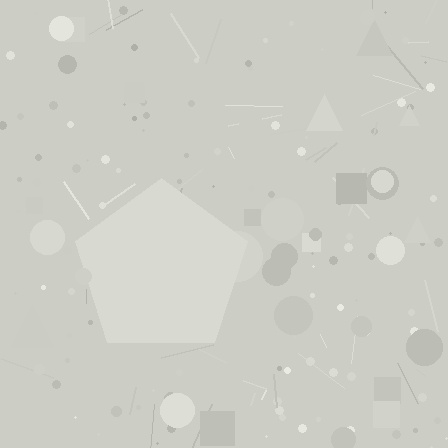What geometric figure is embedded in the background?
A pentagon is embedded in the background.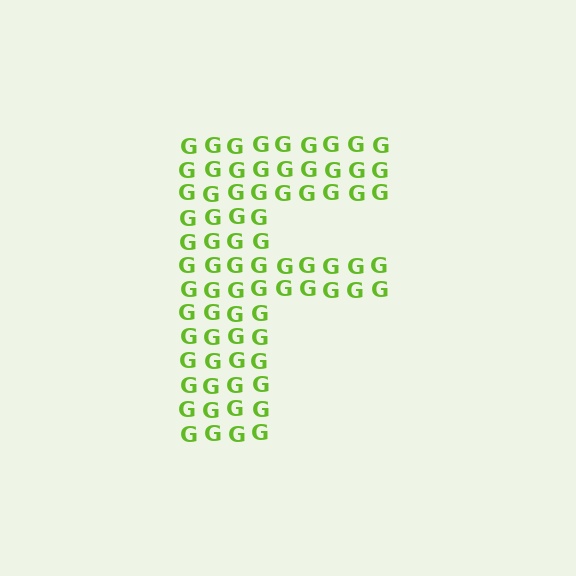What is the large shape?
The large shape is the letter F.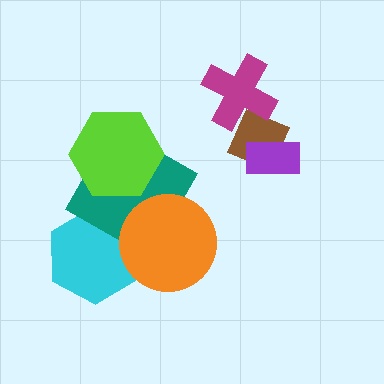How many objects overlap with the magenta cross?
1 object overlaps with the magenta cross.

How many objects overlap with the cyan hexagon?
2 objects overlap with the cyan hexagon.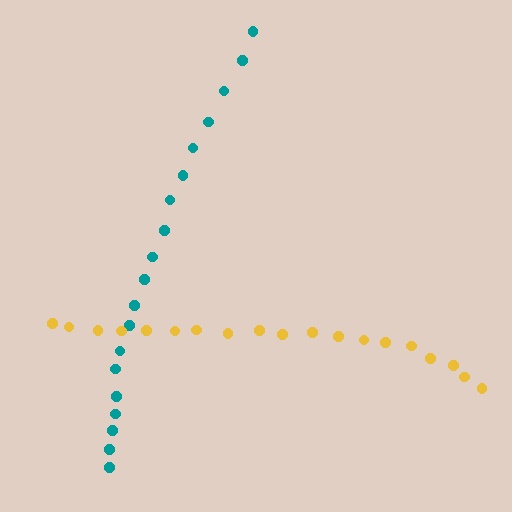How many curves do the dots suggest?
There are 2 distinct paths.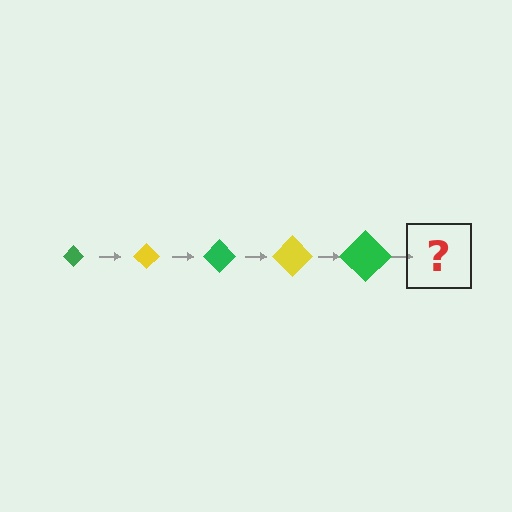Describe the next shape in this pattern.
It should be a yellow diamond, larger than the previous one.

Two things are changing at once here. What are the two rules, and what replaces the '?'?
The two rules are that the diamond grows larger each step and the color cycles through green and yellow. The '?' should be a yellow diamond, larger than the previous one.